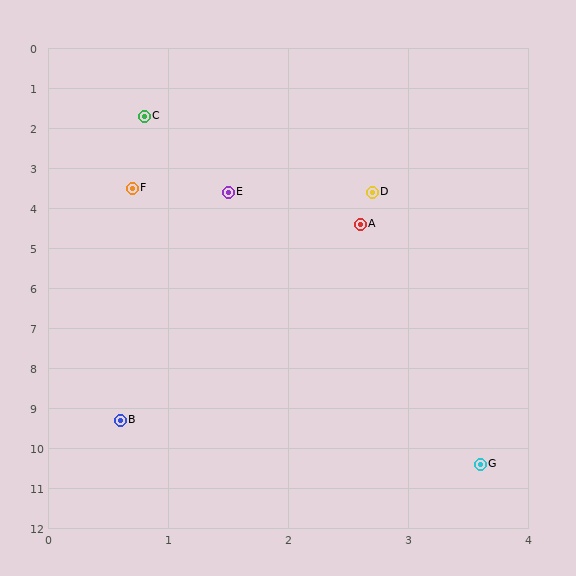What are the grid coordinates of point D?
Point D is at approximately (2.7, 3.6).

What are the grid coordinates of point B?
Point B is at approximately (0.6, 9.3).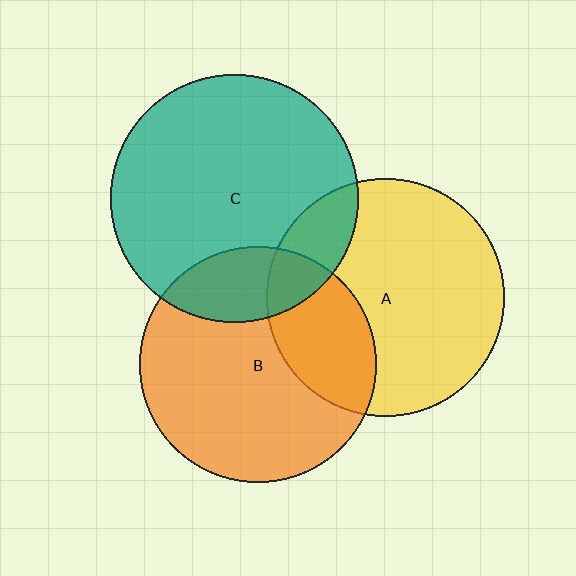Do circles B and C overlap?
Yes.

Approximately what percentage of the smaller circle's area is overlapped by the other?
Approximately 20%.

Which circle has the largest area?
Circle C (teal).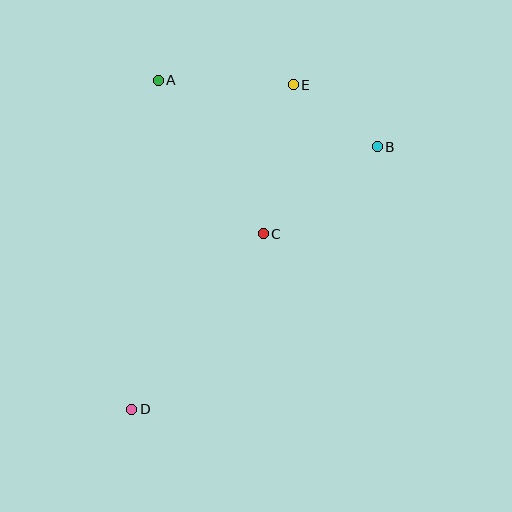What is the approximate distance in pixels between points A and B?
The distance between A and B is approximately 229 pixels.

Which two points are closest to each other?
Points B and E are closest to each other.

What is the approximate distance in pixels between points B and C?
The distance between B and C is approximately 144 pixels.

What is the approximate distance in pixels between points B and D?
The distance between B and D is approximately 360 pixels.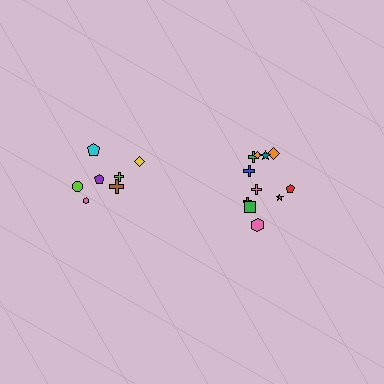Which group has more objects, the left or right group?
The right group.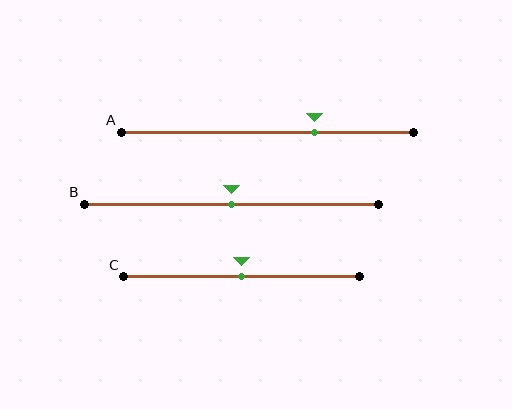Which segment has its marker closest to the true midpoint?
Segment B has its marker closest to the true midpoint.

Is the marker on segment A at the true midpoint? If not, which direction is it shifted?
No, the marker on segment A is shifted to the right by about 16% of the segment length.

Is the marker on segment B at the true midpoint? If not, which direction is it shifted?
Yes, the marker on segment B is at the true midpoint.